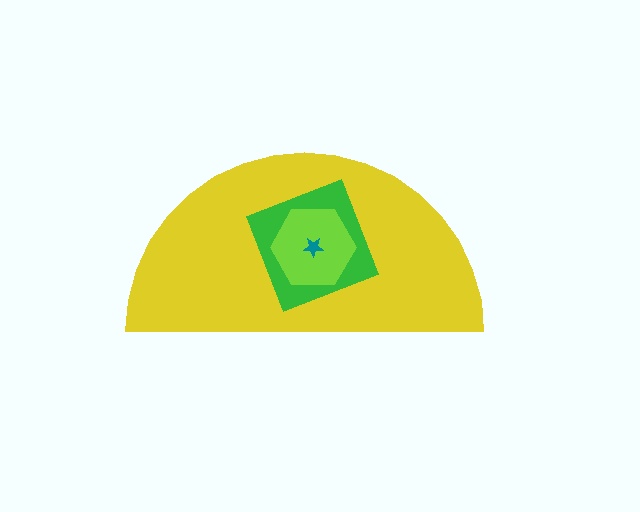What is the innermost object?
The teal star.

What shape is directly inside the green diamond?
The lime hexagon.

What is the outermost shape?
The yellow semicircle.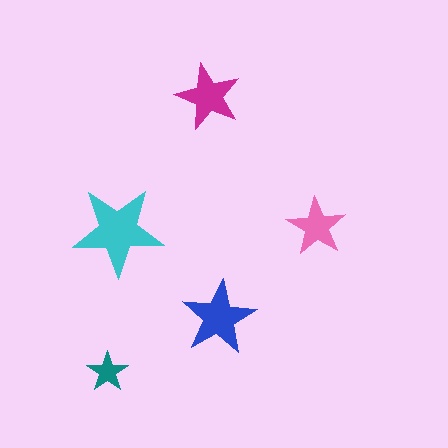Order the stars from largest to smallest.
the cyan one, the blue one, the magenta one, the pink one, the teal one.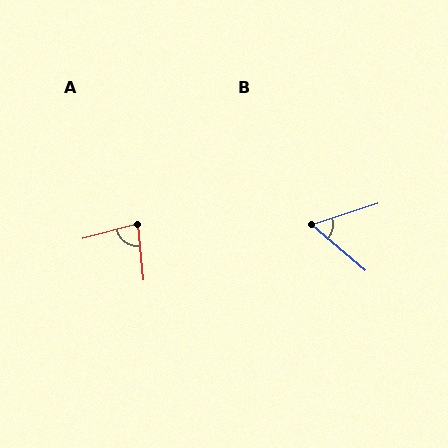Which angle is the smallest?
B, at approximately 58 degrees.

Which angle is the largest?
A, at approximately 81 degrees.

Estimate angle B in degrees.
Approximately 58 degrees.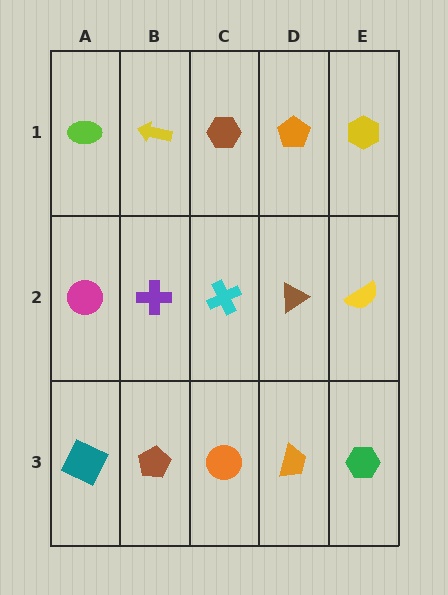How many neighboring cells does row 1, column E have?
2.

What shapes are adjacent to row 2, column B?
A yellow arrow (row 1, column B), a brown pentagon (row 3, column B), a magenta circle (row 2, column A), a cyan cross (row 2, column C).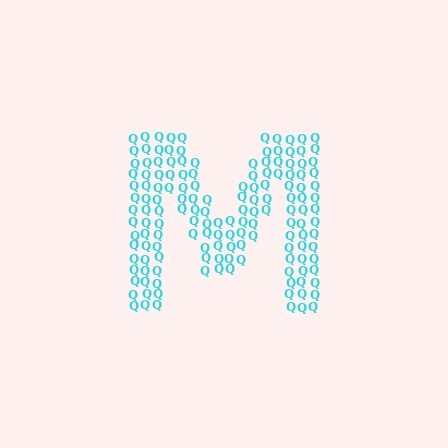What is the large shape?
The large shape is the letter M.